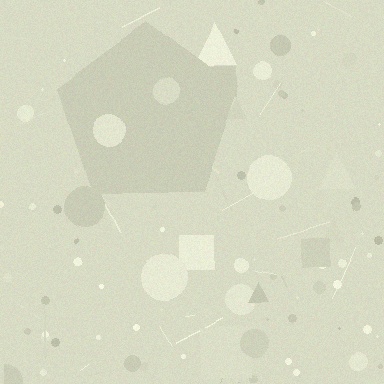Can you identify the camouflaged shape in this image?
The camouflaged shape is a pentagon.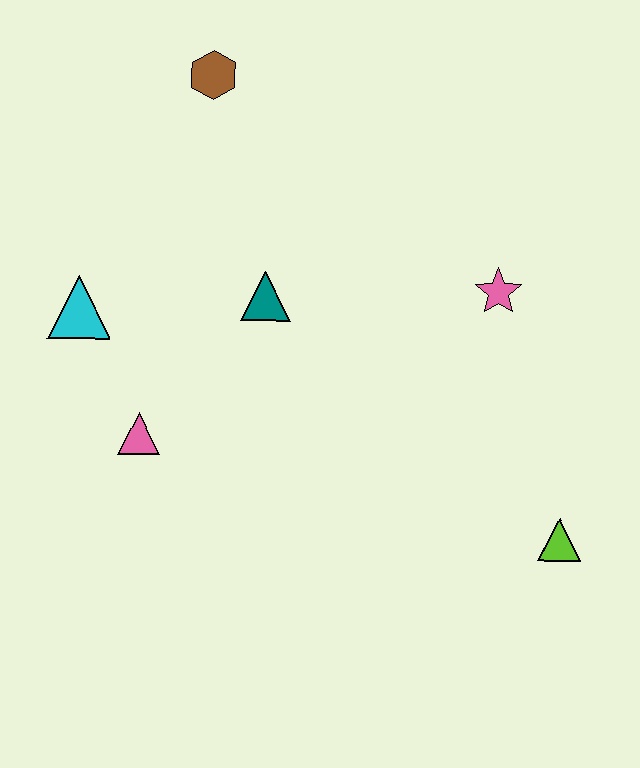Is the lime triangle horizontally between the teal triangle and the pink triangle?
No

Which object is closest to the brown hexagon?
The teal triangle is closest to the brown hexagon.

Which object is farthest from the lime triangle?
The brown hexagon is farthest from the lime triangle.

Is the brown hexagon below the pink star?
No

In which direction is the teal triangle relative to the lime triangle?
The teal triangle is to the left of the lime triangle.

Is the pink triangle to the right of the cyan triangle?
Yes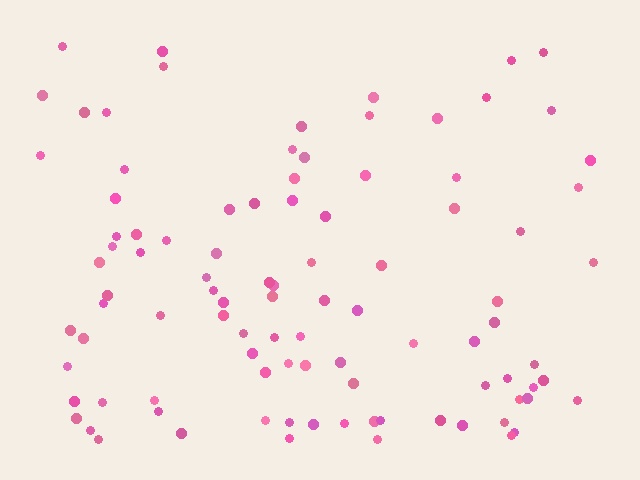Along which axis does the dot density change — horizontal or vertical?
Vertical.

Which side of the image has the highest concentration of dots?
The bottom.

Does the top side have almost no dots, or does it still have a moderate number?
Still a moderate number, just noticeably fewer than the bottom.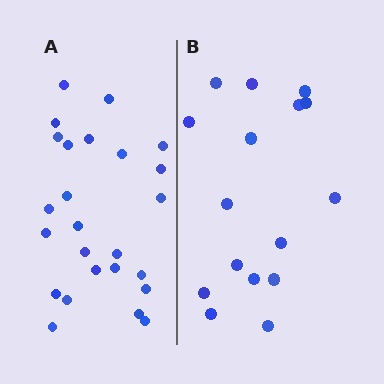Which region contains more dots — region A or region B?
Region A (the left region) has more dots.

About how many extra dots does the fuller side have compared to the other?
Region A has roughly 8 or so more dots than region B.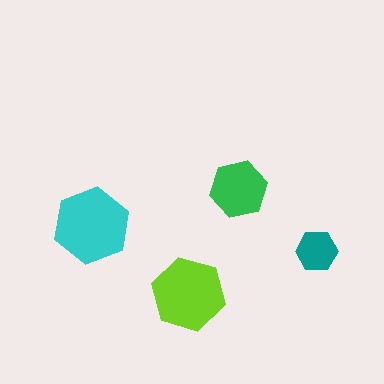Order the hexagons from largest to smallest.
the cyan one, the lime one, the green one, the teal one.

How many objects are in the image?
There are 4 objects in the image.